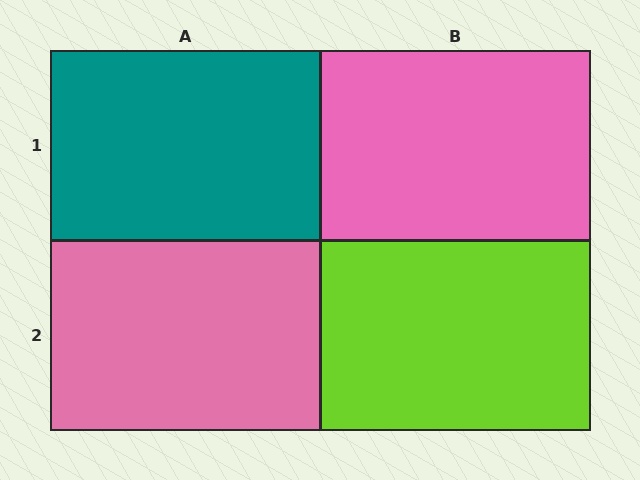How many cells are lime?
1 cell is lime.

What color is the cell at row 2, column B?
Lime.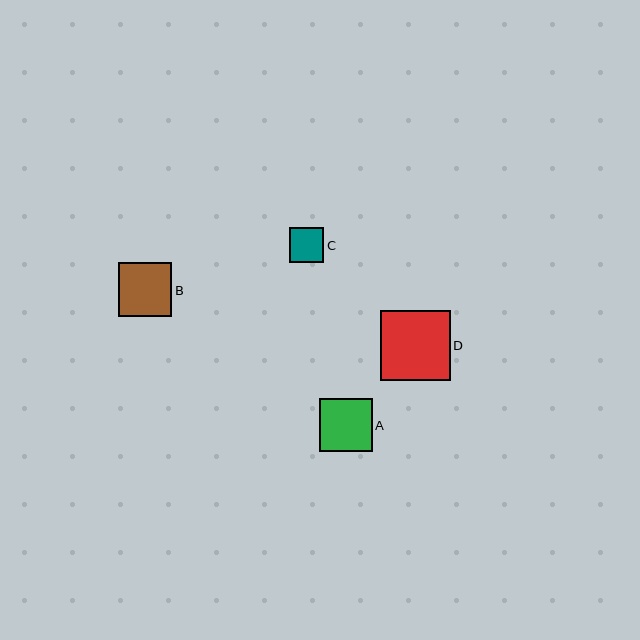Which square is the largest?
Square D is the largest with a size of approximately 70 pixels.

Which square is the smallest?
Square C is the smallest with a size of approximately 34 pixels.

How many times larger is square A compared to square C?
Square A is approximately 1.5 times the size of square C.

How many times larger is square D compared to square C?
Square D is approximately 2.0 times the size of square C.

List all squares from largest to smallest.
From largest to smallest: D, B, A, C.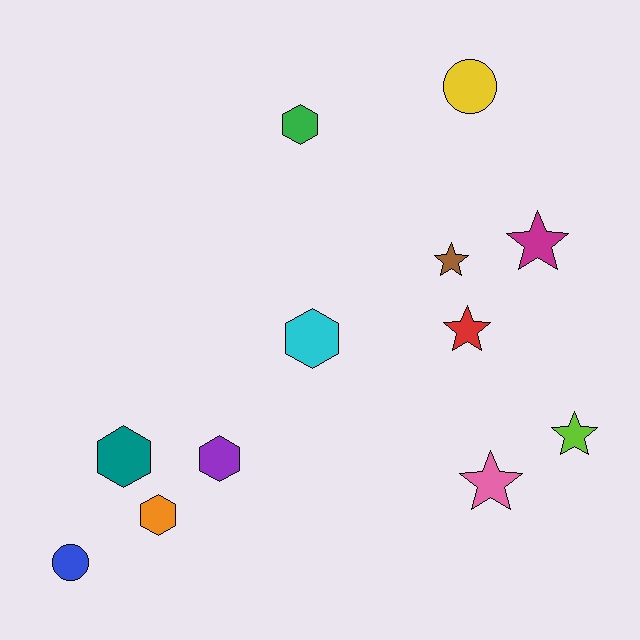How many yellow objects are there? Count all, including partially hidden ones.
There is 1 yellow object.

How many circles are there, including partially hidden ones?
There are 2 circles.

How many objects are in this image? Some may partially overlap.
There are 12 objects.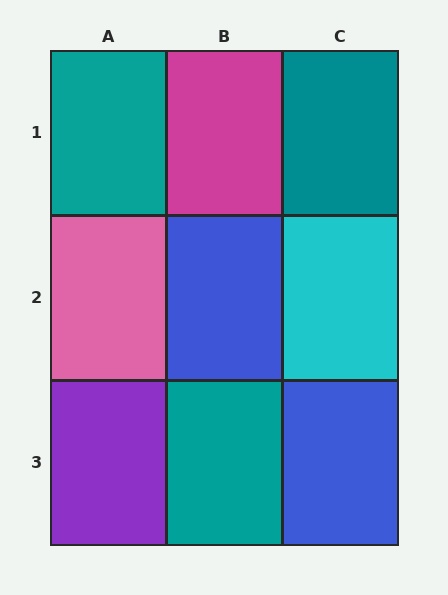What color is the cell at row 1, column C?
Teal.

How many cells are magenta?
1 cell is magenta.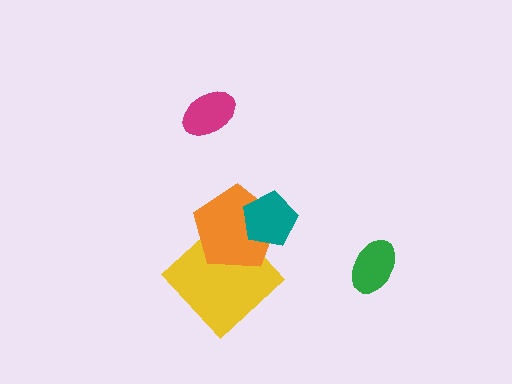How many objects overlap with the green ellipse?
0 objects overlap with the green ellipse.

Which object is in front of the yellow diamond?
The orange pentagon is in front of the yellow diamond.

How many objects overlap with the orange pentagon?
2 objects overlap with the orange pentagon.